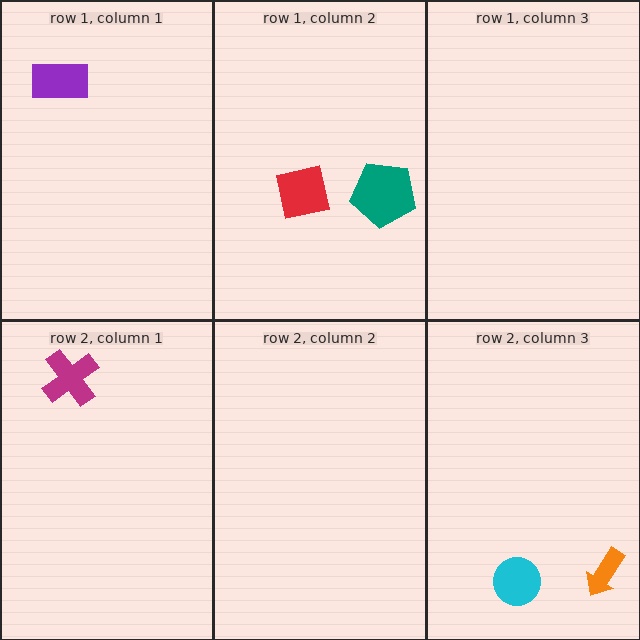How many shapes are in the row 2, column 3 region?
2.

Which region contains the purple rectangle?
The row 1, column 1 region.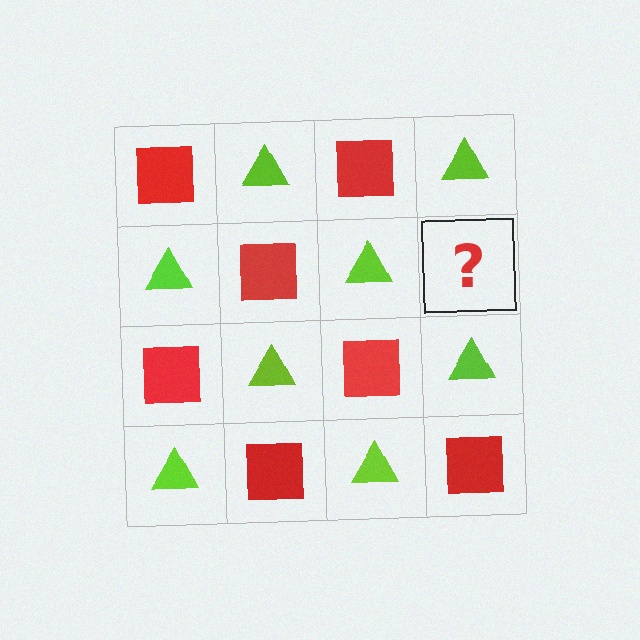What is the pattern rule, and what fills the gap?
The rule is that it alternates red square and lime triangle in a checkerboard pattern. The gap should be filled with a red square.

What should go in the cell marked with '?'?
The missing cell should contain a red square.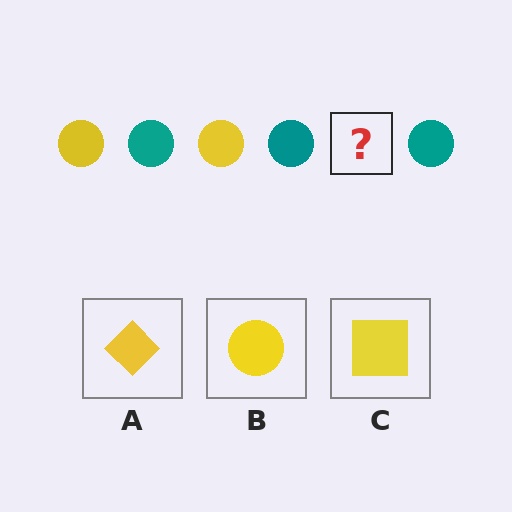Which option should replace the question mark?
Option B.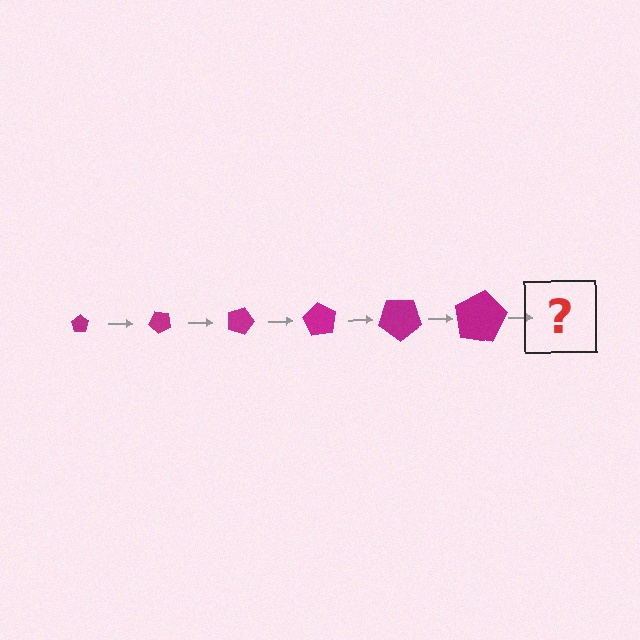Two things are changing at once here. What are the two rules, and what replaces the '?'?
The two rules are that the pentagon grows larger each step and it rotates 45 degrees each step. The '?' should be a pentagon, larger than the previous one and rotated 270 degrees from the start.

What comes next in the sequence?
The next element should be a pentagon, larger than the previous one and rotated 270 degrees from the start.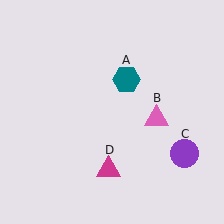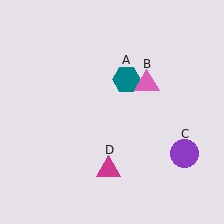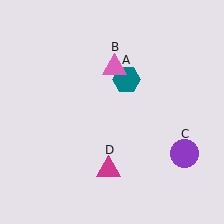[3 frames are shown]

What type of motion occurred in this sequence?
The pink triangle (object B) rotated counterclockwise around the center of the scene.